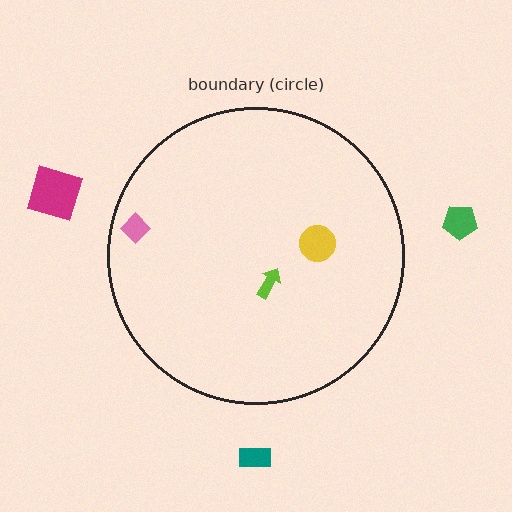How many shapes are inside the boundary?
3 inside, 3 outside.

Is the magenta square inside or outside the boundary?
Outside.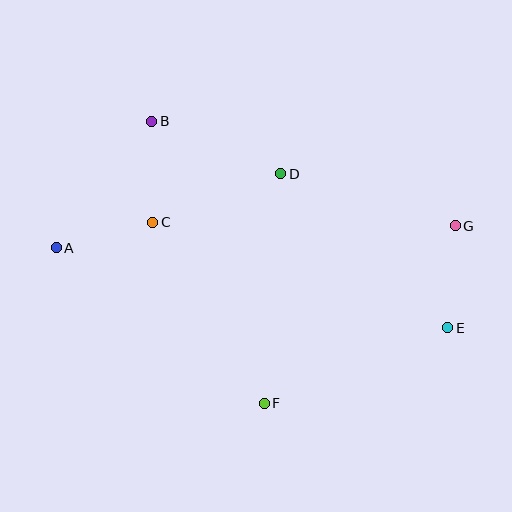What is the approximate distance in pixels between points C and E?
The distance between C and E is approximately 313 pixels.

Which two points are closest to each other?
Points A and C are closest to each other.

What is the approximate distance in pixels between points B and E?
The distance between B and E is approximately 361 pixels.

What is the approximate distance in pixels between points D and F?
The distance between D and F is approximately 230 pixels.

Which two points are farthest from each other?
Points A and G are farthest from each other.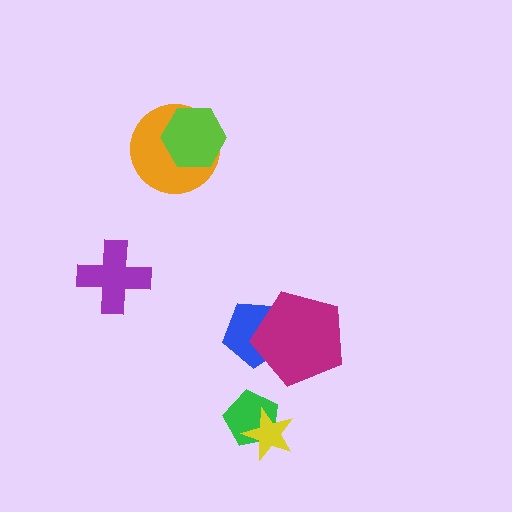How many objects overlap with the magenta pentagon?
1 object overlaps with the magenta pentagon.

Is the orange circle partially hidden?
Yes, it is partially covered by another shape.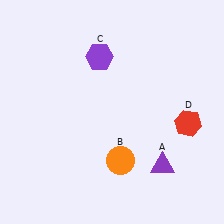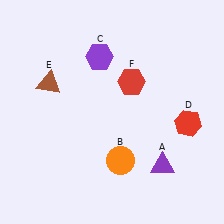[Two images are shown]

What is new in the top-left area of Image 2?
A brown triangle (E) was added in the top-left area of Image 2.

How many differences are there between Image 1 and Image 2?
There are 2 differences between the two images.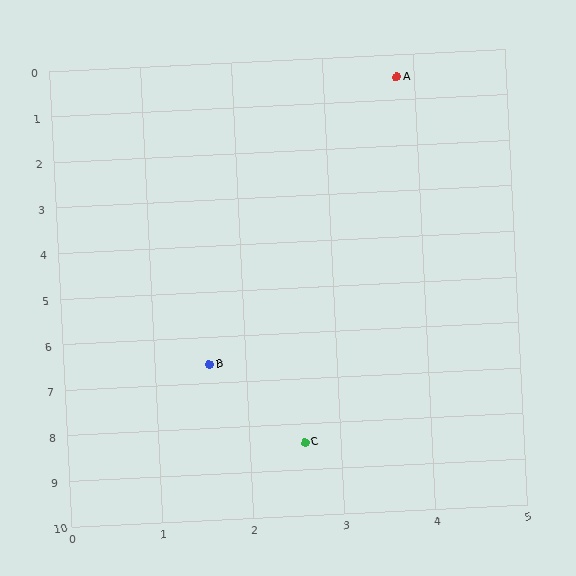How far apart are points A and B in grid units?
Points A and B are about 6.5 grid units apart.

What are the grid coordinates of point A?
Point A is at approximately (3.8, 0.5).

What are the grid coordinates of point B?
Point B is at approximately (1.6, 6.6).